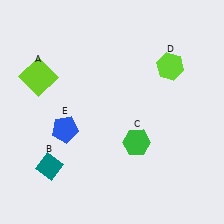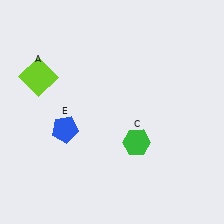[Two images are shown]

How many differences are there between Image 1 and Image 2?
There are 2 differences between the two images.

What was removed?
The teal diamond (B), the lime hexagon (D) were removed in Image 2.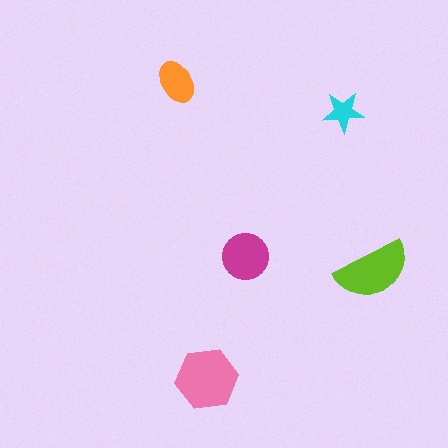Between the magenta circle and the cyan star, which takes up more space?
The magenta circle.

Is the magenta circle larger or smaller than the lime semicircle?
Smaller.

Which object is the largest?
The pink hexagon.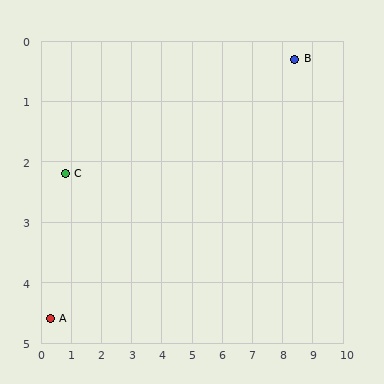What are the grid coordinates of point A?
Point A is at approximately (0.3, 4.6).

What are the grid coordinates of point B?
Point B is at approximately (8.4, 0.3).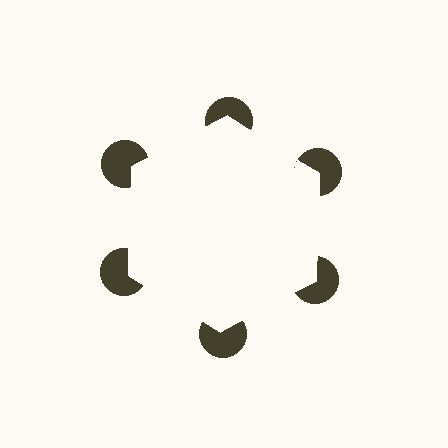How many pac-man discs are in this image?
There are 6 — one at each vertex of the illusory hexagon.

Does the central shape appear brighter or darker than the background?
It typically appears slightly brighter than the background, even though no actual brightness change is drawn.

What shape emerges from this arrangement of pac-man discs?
An illusory hexagon — its edges are inferred from the aligned wedge cuts in the pac-man discs, not physically drawn.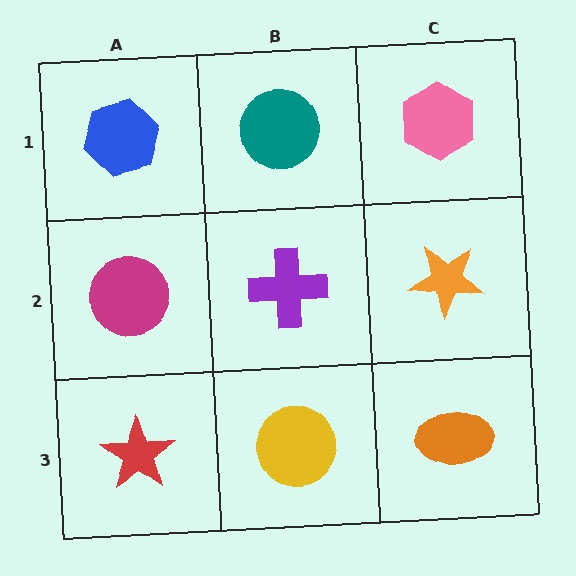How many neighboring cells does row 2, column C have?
3.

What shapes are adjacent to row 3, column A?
A magenta circle (row 2, column A), a yellow circle (row 3, column B).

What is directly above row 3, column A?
A magenta circle.